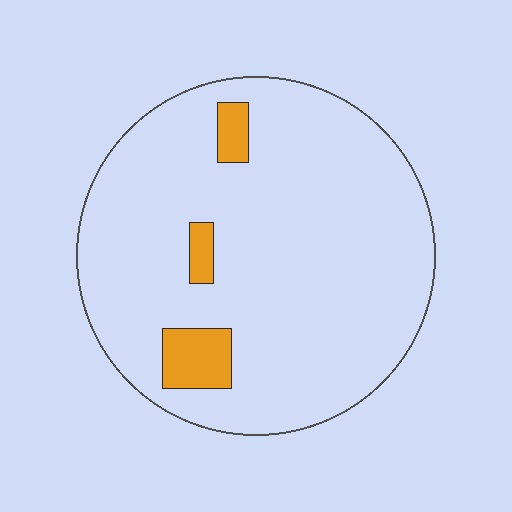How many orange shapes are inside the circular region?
3.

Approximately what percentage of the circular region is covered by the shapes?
Approximately 10%.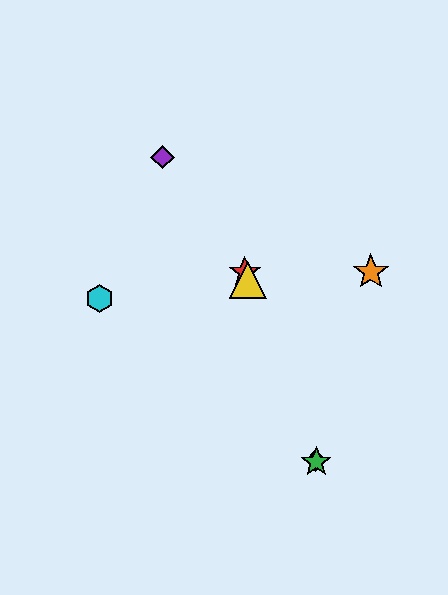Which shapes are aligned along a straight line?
The red star, the blue diamond, the green star, the yellow triangle are aligned along a straight line.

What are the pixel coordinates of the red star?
The red star is at (245, 272).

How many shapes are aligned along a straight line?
4 shapes (the red star, the blue diamond, the green star, the yellow triangle) are aligned along a straight line.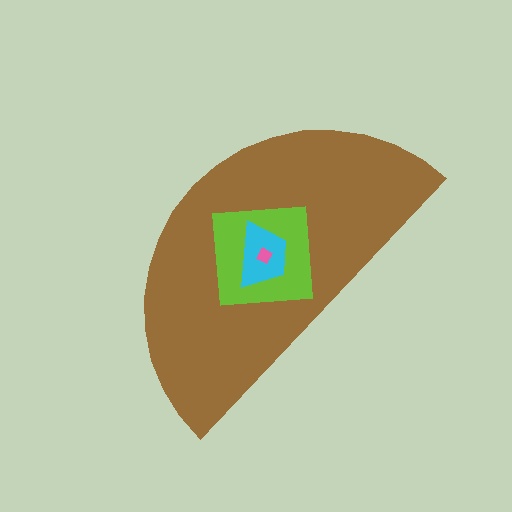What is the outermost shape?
The brown semicircle.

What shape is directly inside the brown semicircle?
The lime square.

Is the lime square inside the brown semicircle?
Yes.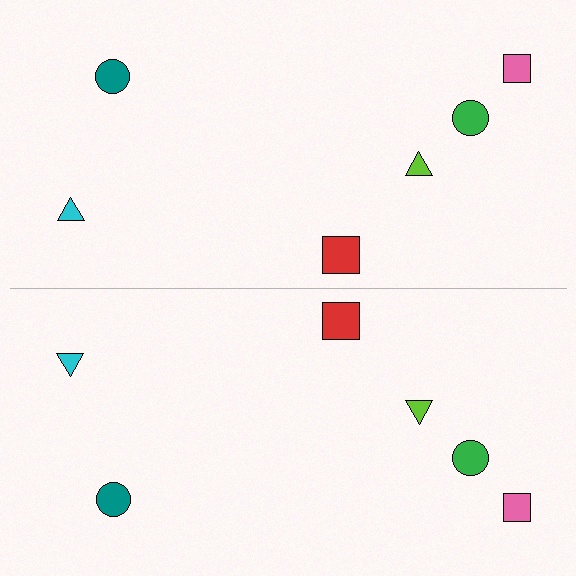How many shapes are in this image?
There are 12 shapes in this image.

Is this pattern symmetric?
Yes, this pattern has bilateral (reflection) symmetry.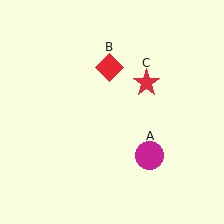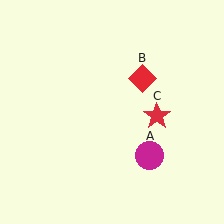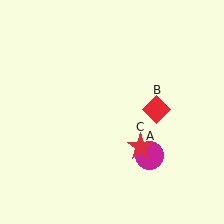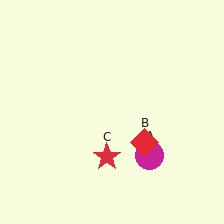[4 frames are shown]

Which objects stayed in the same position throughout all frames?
Magenta circle (object A) remained stationary.